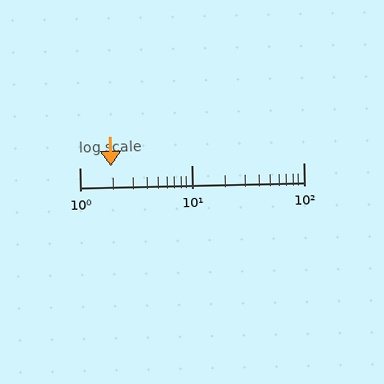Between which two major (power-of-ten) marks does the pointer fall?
The pointer is between 1 and 10.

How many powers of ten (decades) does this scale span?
The scale spans 2 decades, from 1 to 100.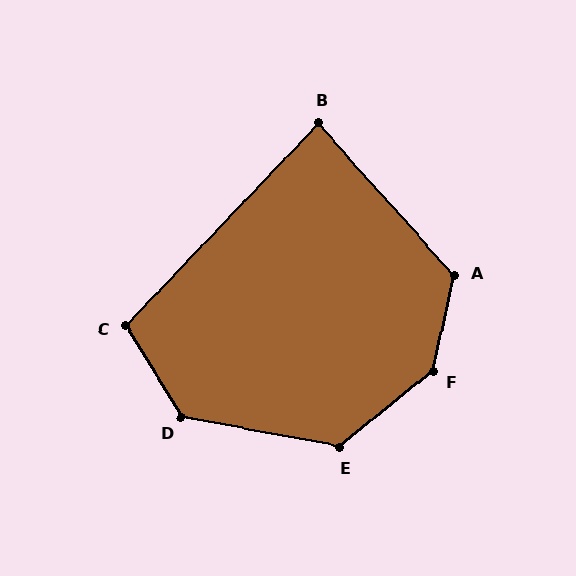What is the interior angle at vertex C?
Approximately 105 degrees (obtuse).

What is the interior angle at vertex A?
Approximately 125 degrees (obtuse).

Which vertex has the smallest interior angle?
B, at approximately 86 degrees.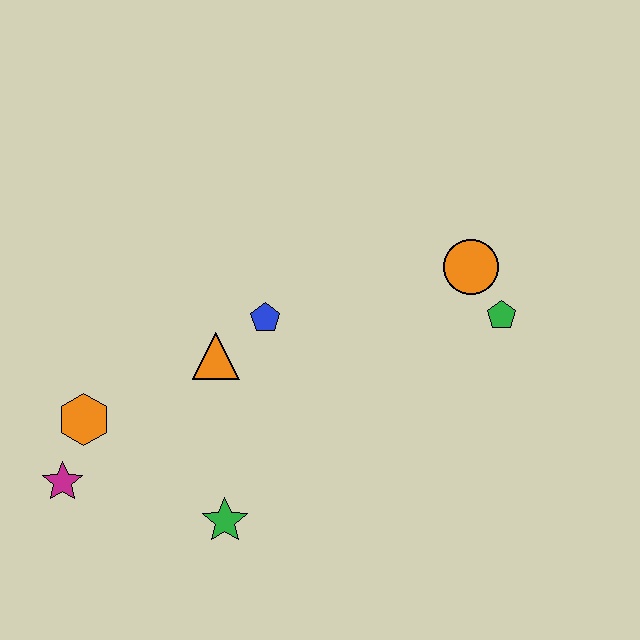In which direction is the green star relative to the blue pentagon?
The green star is below the blue pentagon.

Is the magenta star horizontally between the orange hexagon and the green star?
No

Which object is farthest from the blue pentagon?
The magenta star is farthest from the blue pentagon.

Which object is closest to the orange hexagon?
The magenta star is closest to the orange hexagon.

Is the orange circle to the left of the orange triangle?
No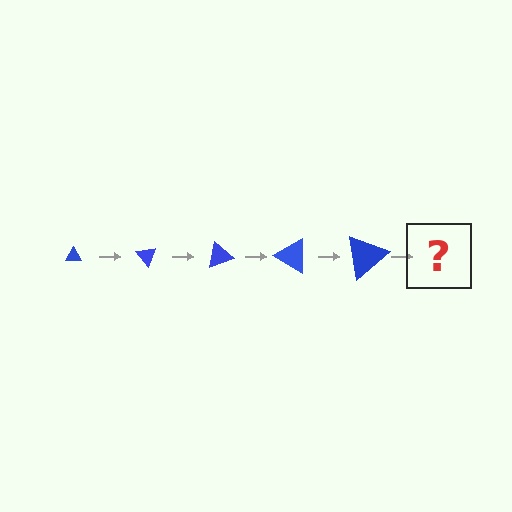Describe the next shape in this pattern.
It should be a triangle, larger than the previous one and rotated 250 degrees from the start.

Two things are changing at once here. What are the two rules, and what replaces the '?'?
The two rules are that the triangle grows larger each step and it rotates 50 degrees each step. The '?' should be a triangle, larger than the previous one and rotated 250 degrees from the start.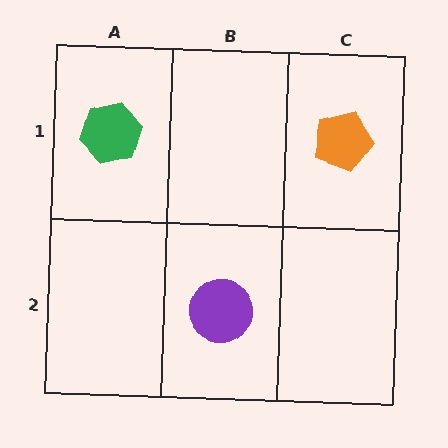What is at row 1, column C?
An orange pentagon.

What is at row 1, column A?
A green hexagon.